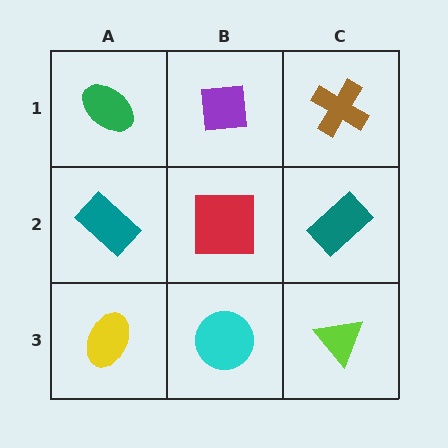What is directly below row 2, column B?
A cyan circle.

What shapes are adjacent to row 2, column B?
A purple square (row 1, column B), a cyan circle (row 3, column B), a teal rectangle (row 2, column A), a teal rectangle (row 2, column C).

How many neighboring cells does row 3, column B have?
3.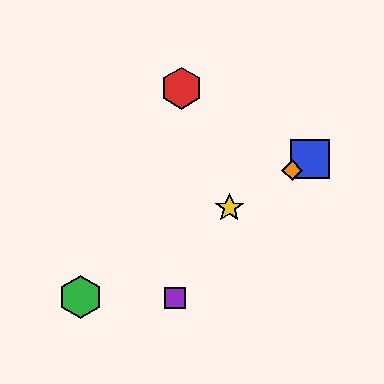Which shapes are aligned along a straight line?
The blue square, the green hexagon, the yellow star, the orange diamond are aligned along a straight line.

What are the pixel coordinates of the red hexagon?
The red hexagon is at (181, 88).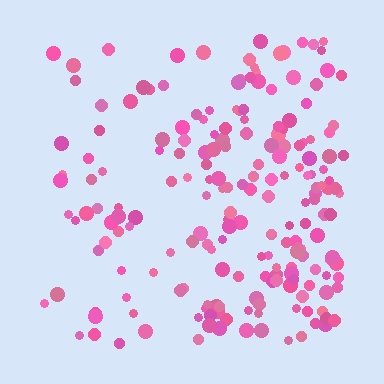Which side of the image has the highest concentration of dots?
The right.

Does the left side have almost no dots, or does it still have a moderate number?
Still a moderate number, just noticeably fewer than the right.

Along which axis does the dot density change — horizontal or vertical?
Horizontal.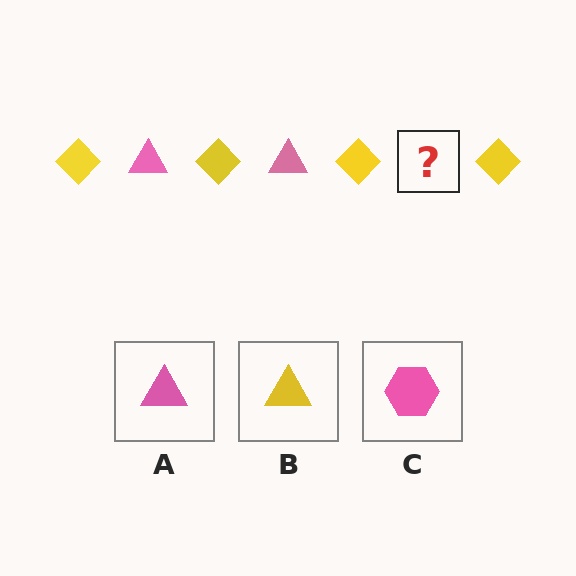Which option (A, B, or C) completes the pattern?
A.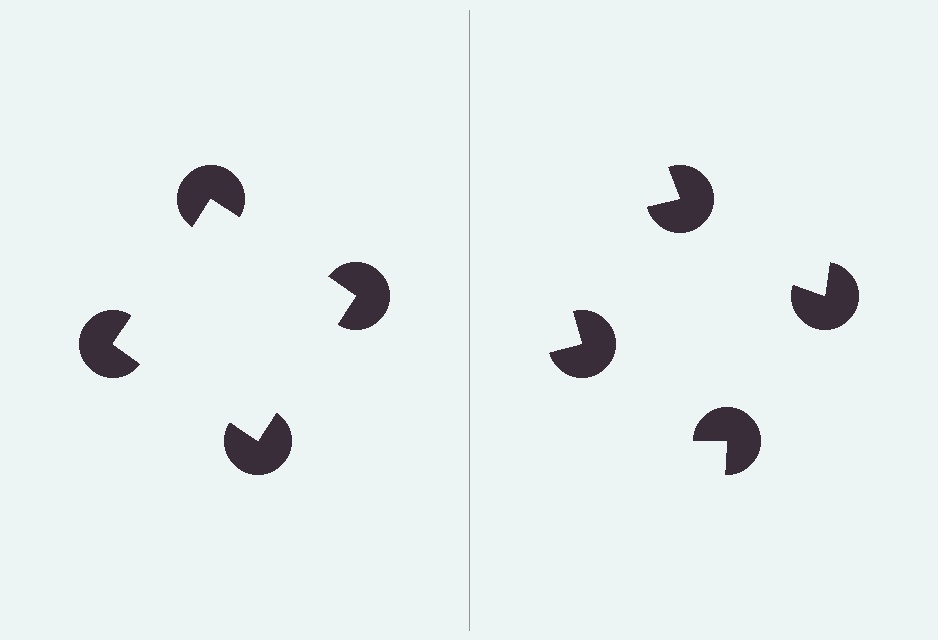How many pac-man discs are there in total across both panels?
8 — 4 on each side.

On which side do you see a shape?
An illusory square appears on the left side. On the right side the wedge cuts are rotated, so no coherent shape forms.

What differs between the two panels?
The pac-man discs are positioned identically on both sides; only the wedge orientations differ. On the left they align to a square; on the right they are misaligned.